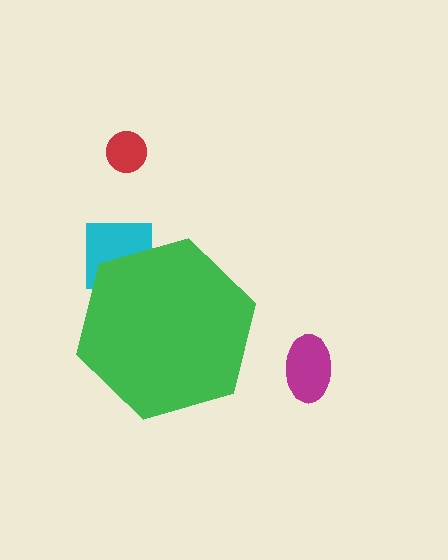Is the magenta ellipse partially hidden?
No, the magenta ellipse is fully visible.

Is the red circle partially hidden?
No, the red circle is fully visible.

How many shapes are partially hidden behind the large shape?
1 shape is partially hidden.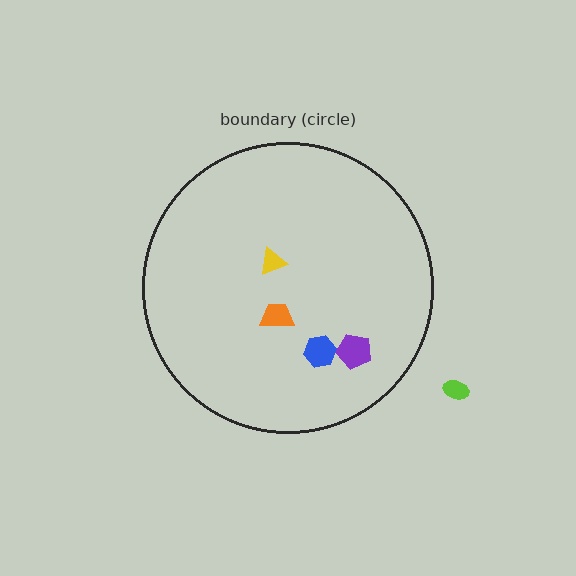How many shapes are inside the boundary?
4 inside, 1 outside.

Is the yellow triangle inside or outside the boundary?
Inside.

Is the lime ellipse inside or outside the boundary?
Outside.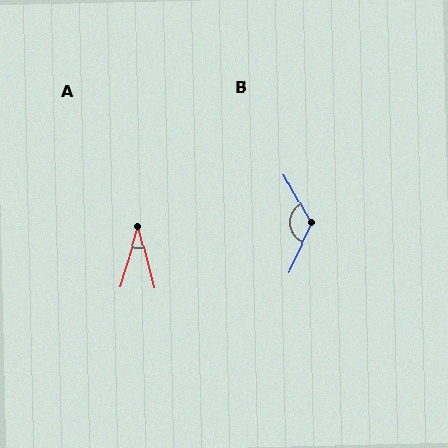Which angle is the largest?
B, at approximately 126 degrees.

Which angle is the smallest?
A, at approximately 31 degrees.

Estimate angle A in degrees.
Approximately 31 degrees.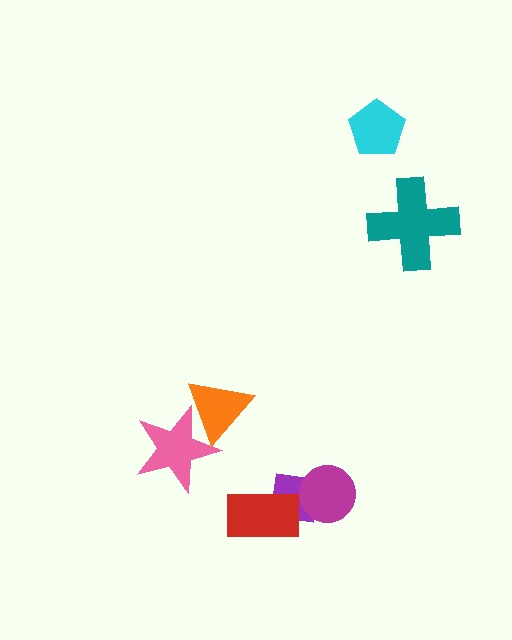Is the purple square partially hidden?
Yes, it is partially covered by another shape.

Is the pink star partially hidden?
Yes, it is partially covered by another shape.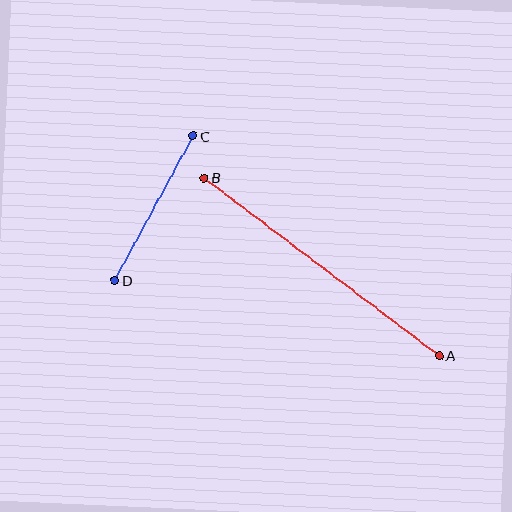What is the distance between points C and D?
The distance is approximately 164 pixels.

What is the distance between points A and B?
The distance is approximately 295 pixels.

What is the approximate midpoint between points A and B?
The midpoint is at approximately (321, 267) pixels.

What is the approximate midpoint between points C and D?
The midpoint is at approximately (154, 208) pixels.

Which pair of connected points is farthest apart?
Points A and B are farthest apart.